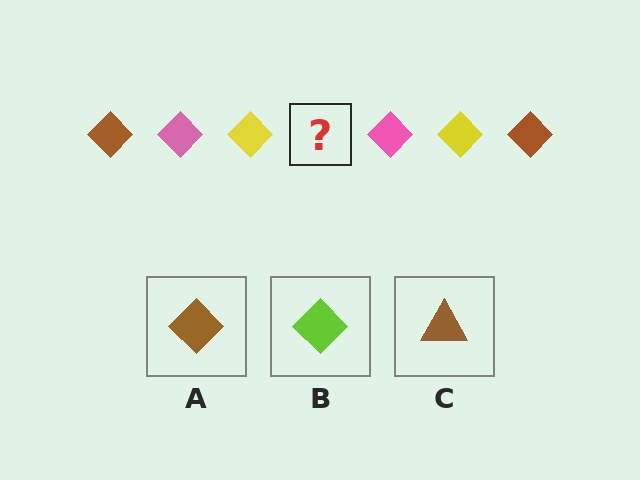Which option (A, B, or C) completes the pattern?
A.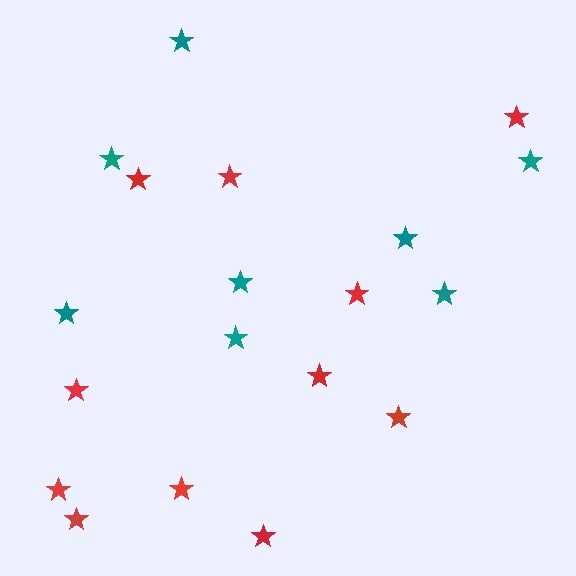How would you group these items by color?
There are 2 groups: one group of red stars (11) and one group of teal stars (8).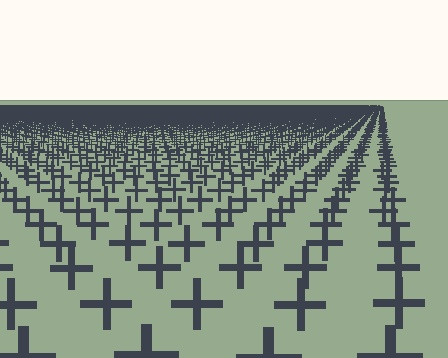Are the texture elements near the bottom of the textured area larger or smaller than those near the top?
Larger. Near the bottom, elements are closer to the viewer and appear at a bigger on-screen size.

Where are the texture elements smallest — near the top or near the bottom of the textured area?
Near the top.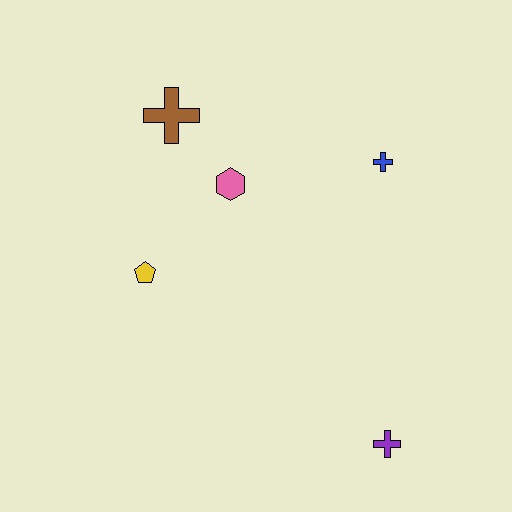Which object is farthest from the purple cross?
The brown cross is farthest from the purple cross.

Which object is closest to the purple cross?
The blue cross is closest to the purple cross.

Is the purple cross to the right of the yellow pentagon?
Yes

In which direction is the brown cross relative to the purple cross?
The brown cross is above the purple cross.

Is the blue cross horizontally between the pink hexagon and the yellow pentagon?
No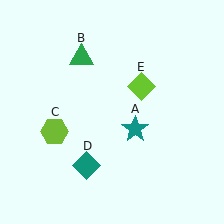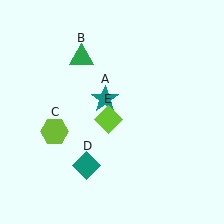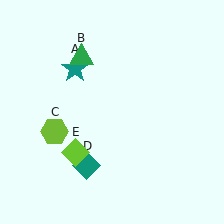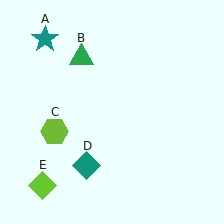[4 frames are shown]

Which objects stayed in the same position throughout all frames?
Green triangle (object B) and lime hexagon (object C) and teal diamond (object D) remained stationary.